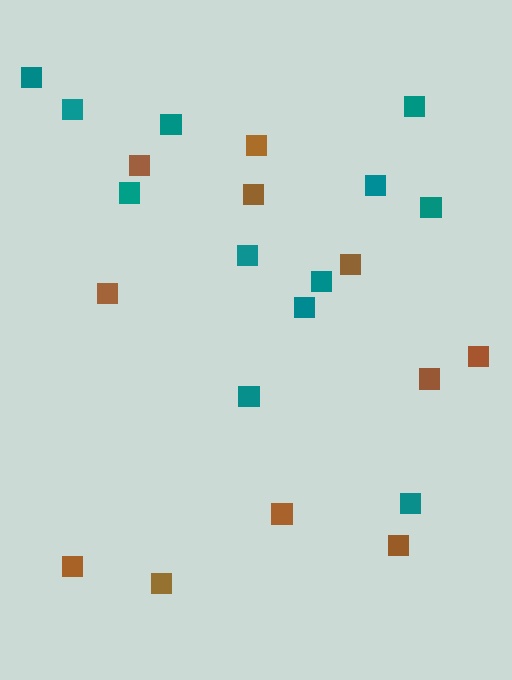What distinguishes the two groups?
There are 2 groups: one group of brown squares (11) and one group of teal squares (12).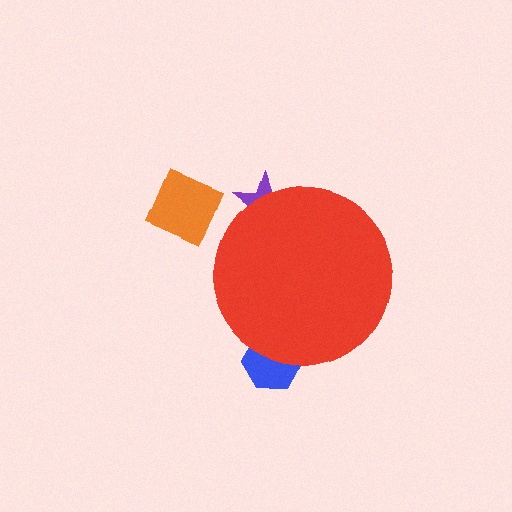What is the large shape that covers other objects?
A red circle.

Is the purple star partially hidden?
Yes, the purple star is partially hidden behind the red circle.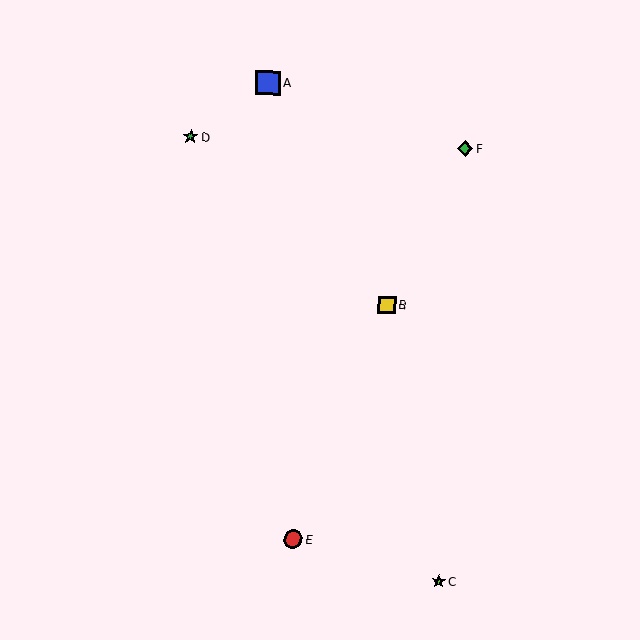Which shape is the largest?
The blue square (labeled A) is the largest.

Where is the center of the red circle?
The center of the red circle is at (293, 539).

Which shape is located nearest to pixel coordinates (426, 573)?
The lime star (labeled C) at (439, 581) is nearest to that location.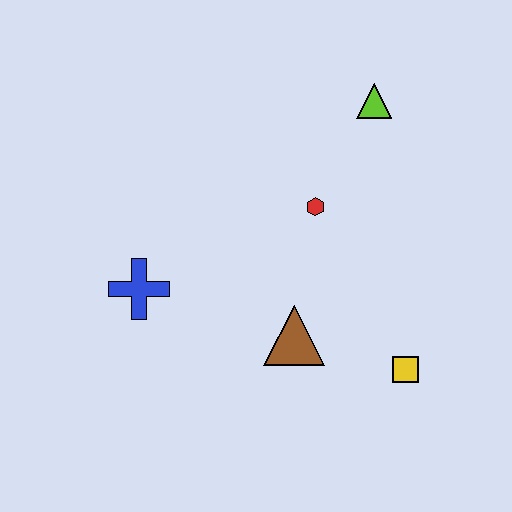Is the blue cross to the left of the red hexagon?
Yes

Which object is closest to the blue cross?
The brown triangle is closest to the blue cross.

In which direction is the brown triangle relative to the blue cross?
The brown triangle is to the right of the blue cross.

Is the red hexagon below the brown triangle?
No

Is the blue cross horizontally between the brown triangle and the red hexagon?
No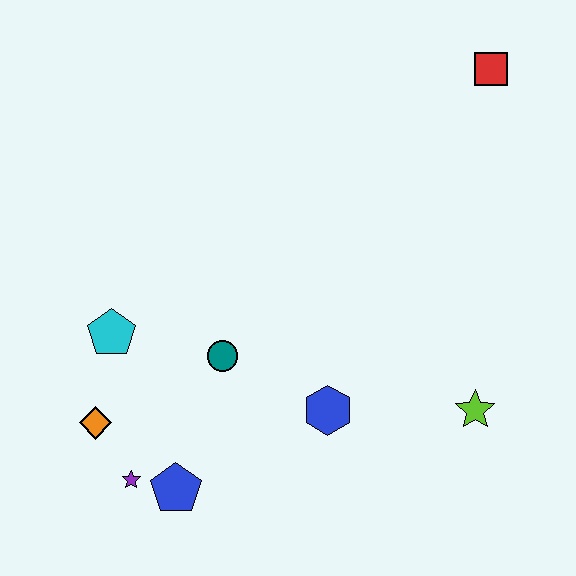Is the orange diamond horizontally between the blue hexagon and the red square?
No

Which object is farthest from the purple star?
The red square is farthest from the purple star.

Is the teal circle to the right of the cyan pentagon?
Yes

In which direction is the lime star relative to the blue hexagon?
The lime star is to the right of the blue hexagon.